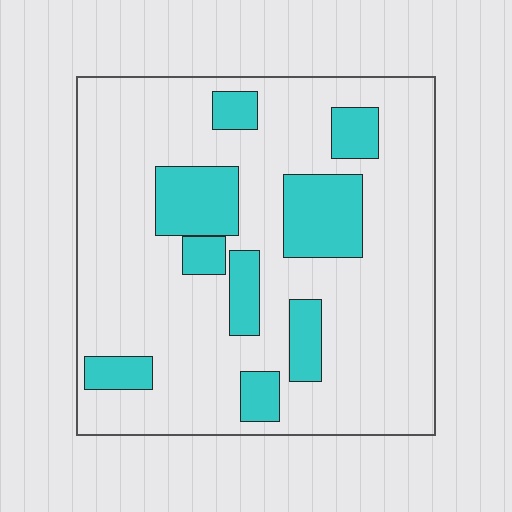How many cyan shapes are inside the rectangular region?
9.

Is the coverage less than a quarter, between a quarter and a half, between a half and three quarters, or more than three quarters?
Less than a quarter.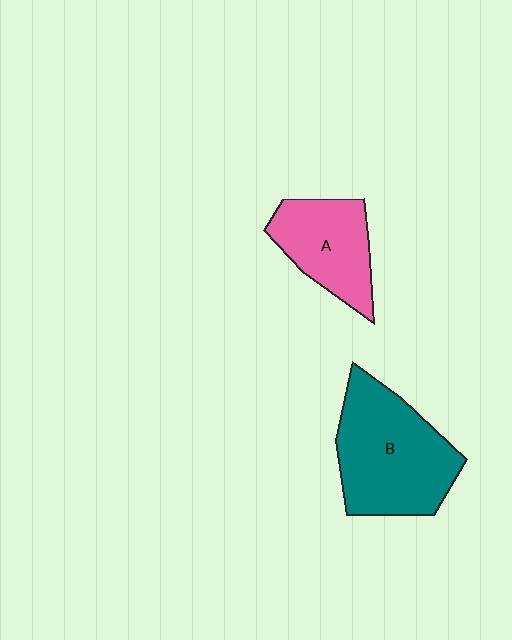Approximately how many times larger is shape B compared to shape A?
Approximately 1.5 times.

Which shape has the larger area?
Shape B (teal).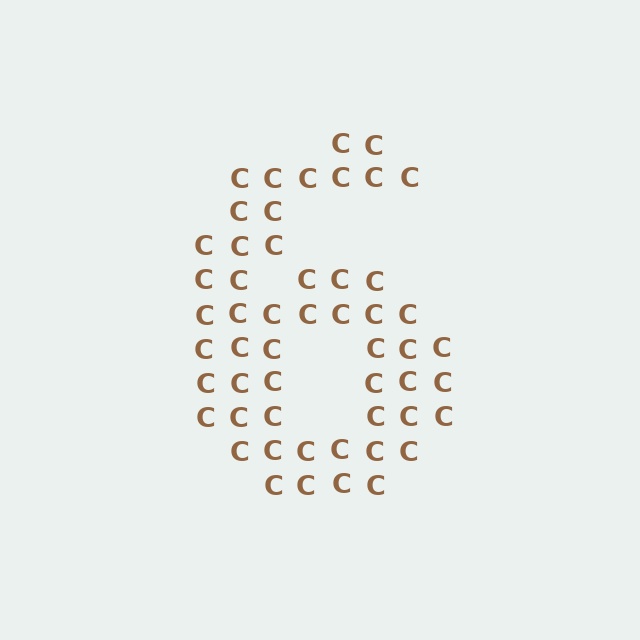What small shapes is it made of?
It is made of small letter C's.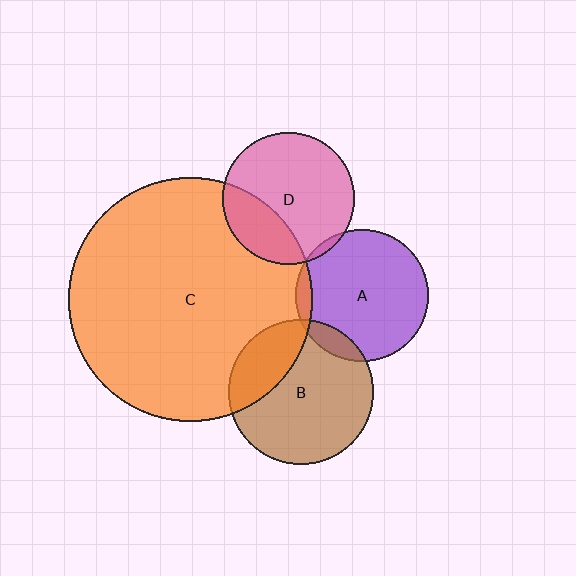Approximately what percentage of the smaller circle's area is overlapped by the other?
Approximately 10%.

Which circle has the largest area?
Circle C (orange).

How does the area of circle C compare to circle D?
Approximately 3.5 times.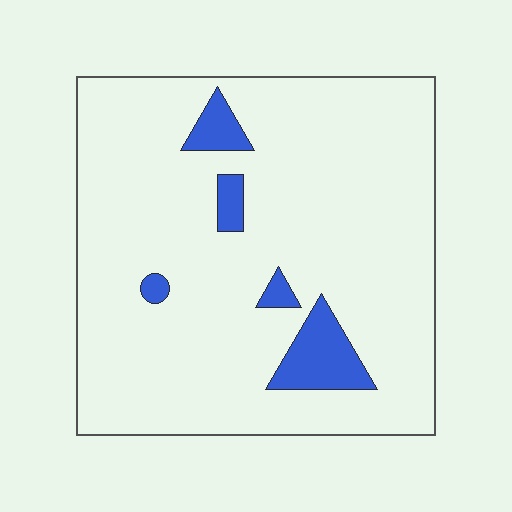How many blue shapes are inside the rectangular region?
5.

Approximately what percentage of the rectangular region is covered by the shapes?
Approximately 10%.